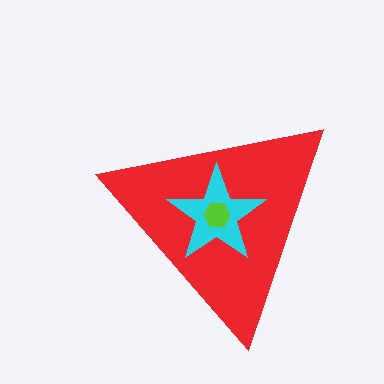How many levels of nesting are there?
3.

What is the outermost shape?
The red triangle.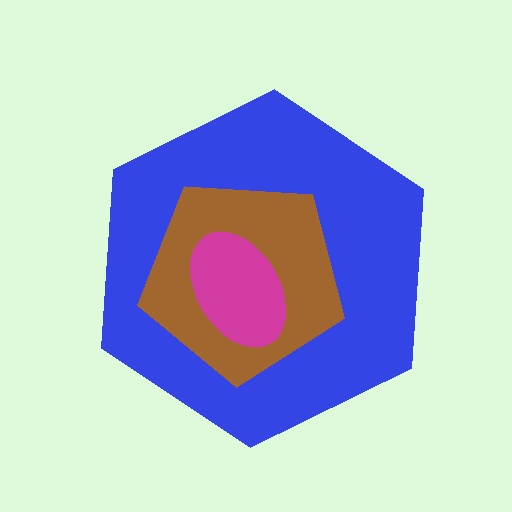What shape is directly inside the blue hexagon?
The brown pentagon.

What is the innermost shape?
The magenta ellipse.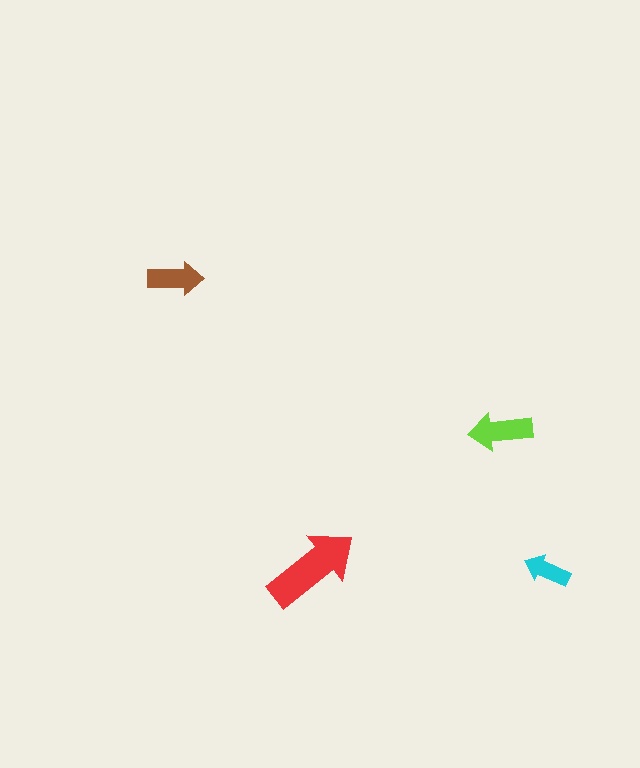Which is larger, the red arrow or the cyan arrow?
The red one.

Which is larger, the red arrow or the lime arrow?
The red one.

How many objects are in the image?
There are 4 objects in the image.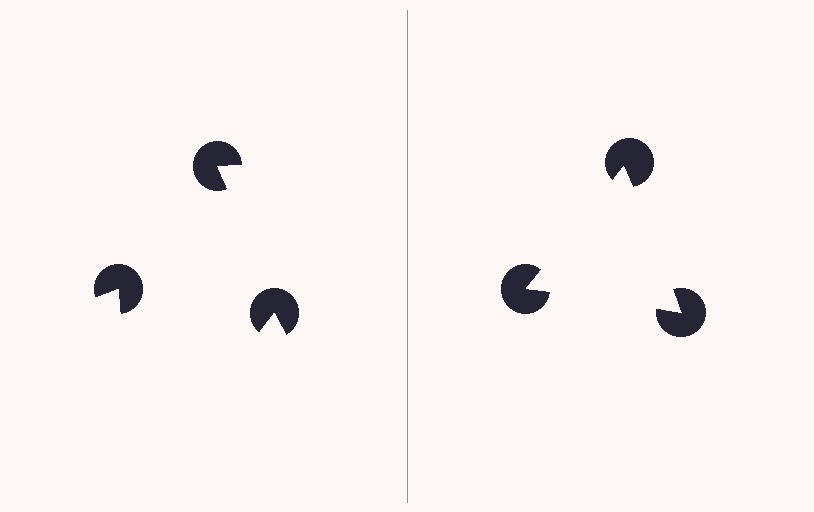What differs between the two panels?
The pac-man discs are positioned identically on both sides; only the wedge orientations differ. On the right they align to a triangle; on the left they are misaligned.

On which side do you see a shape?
An illusory triangle appears on the right side. On the left side the wedge cuts are rotated, so no coherent shape forms.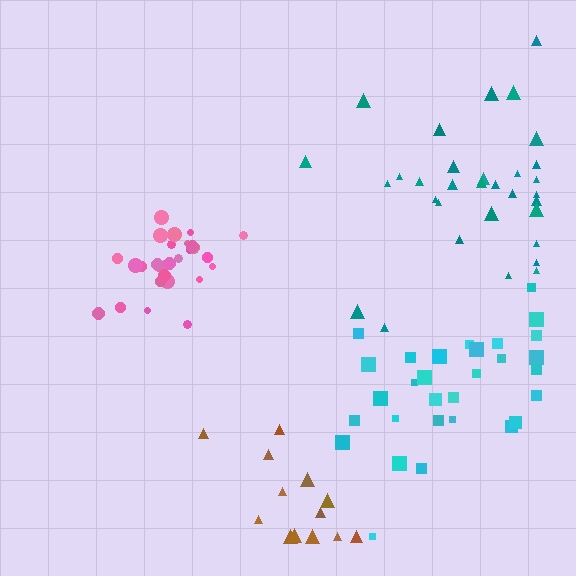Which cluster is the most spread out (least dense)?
Cyan.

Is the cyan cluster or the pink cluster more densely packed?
Pink.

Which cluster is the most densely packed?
Pink.